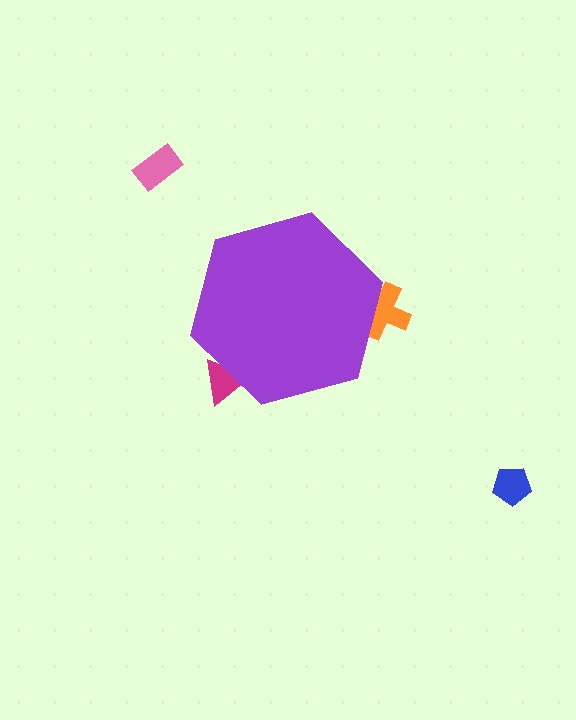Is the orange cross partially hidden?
Yes, the orange cross is partially hidden behind the purple hexagon.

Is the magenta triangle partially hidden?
Yes, the magenta triangle is partially hidden behind the purple hexagon.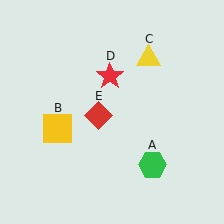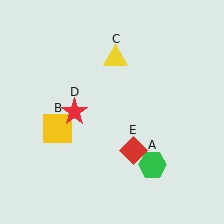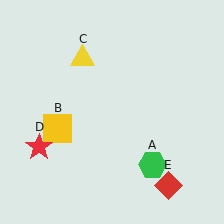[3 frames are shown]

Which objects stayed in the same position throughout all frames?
Green hexagon (object A) and yellow square (object B) remained stationary.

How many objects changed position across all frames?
3 objects changed position: yellow triangle (object C), red star (object D), red diamond (object E).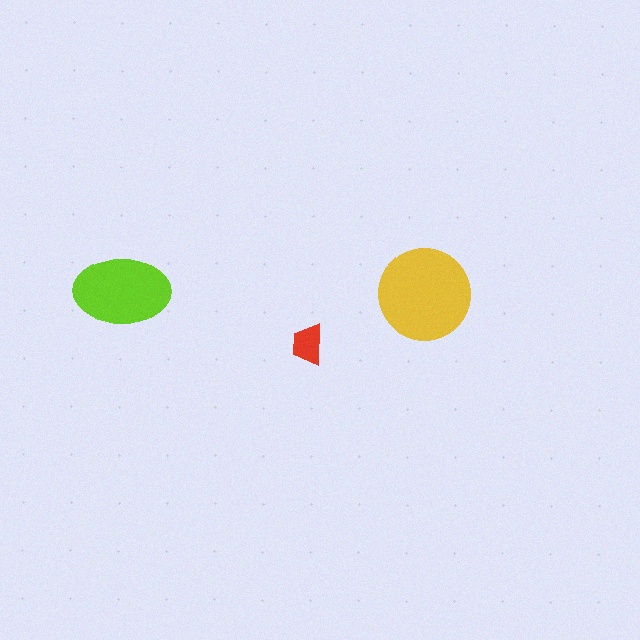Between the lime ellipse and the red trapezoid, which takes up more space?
The lime ellipse.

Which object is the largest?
The yellow circle.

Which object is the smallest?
The red trapezoid.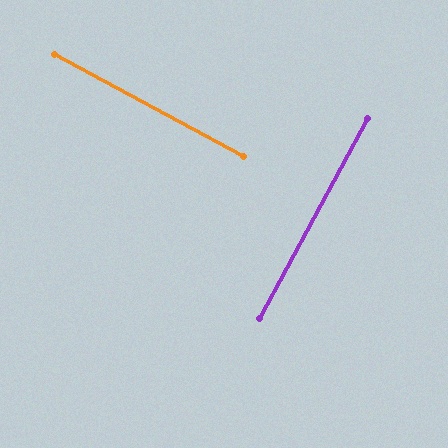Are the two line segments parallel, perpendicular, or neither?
Perpendicular — they meet at approximately 90°.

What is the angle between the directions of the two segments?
Approximately 90 degrees.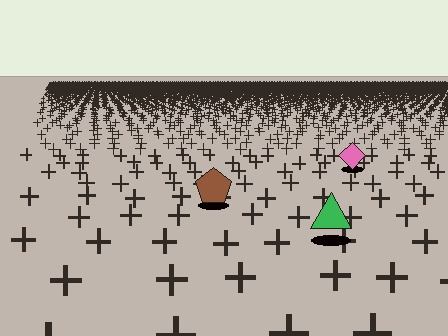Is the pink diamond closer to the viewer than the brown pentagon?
No. The brown pentagon is closer — you can tell from the texture gradient: the ground texture is coarser near it.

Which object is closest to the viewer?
The green triangle is closest. The texture marks near it are larger and more spread out.